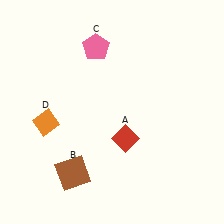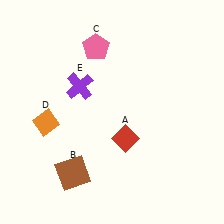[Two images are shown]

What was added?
A purple cross (E) was added in Image 2.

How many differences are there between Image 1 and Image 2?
There is 1 difference between the two images.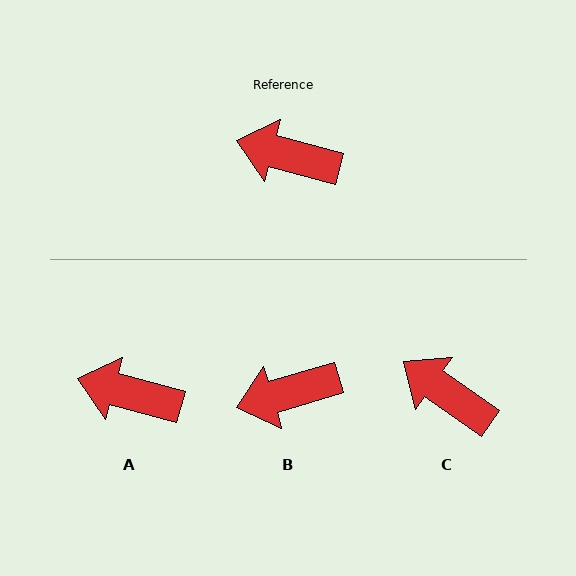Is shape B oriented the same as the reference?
No, it is off by about 32 degrees.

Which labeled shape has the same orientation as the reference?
A.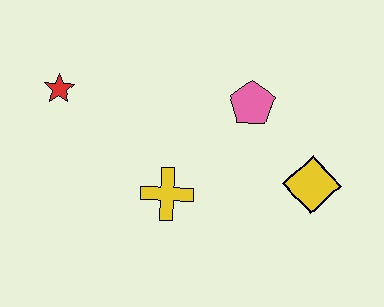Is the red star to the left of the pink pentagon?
Yes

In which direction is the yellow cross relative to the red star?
The yellow cross is to the right of the red star.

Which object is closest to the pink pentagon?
The yellow diamond is closest to the pink pentagon.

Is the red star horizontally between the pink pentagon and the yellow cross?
No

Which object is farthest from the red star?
The yellow diamond is farthest from the red star.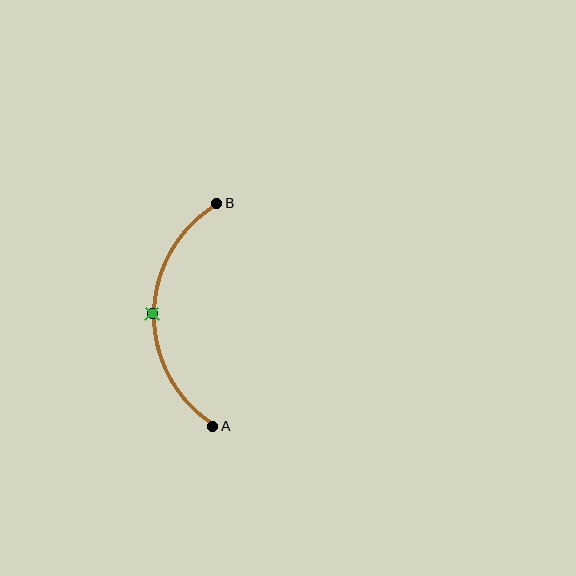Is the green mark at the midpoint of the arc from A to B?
Yes. The green mark lies on the arc at equal arc-length from both A and B — it is the arc midpoint.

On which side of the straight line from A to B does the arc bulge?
The arc bulges to the left of the straight line connecting A and B.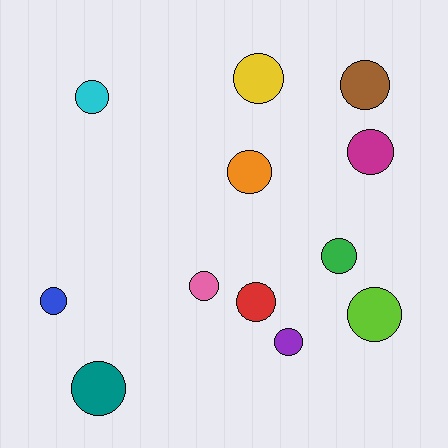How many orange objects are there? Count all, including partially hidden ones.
There is 1 orange object.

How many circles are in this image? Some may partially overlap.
There are 12 circles.